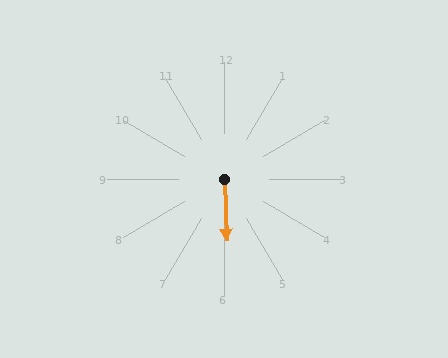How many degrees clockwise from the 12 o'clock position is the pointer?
Approximately 178 degrees.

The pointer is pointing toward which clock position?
Roughly 6 o'clock.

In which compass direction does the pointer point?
South.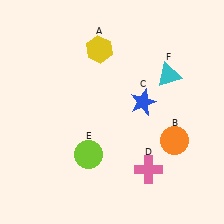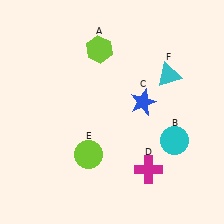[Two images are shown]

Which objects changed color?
A changed from yellow to lime. B changed from orange to cyan. D changed from pink to magenta.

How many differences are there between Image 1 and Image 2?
There are 3 differences between the two images.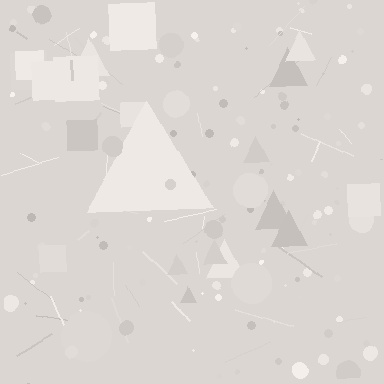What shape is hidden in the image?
A triangle is hidden in the image.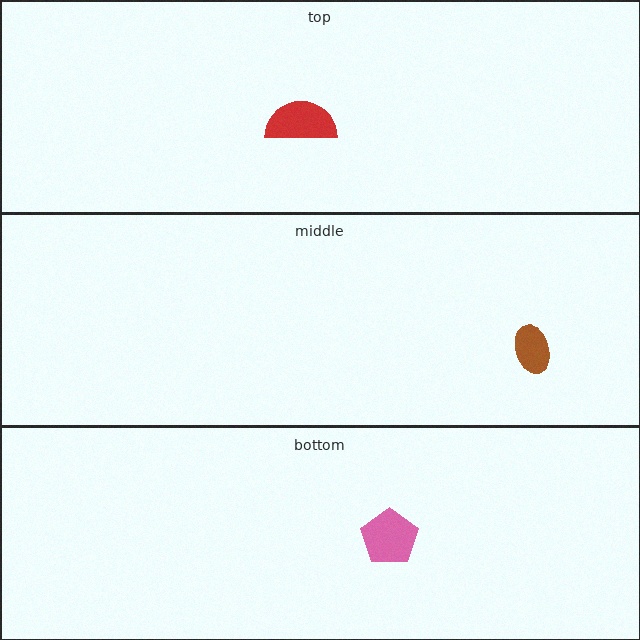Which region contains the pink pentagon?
The bottom region.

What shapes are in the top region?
The red semicircle.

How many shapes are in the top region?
1.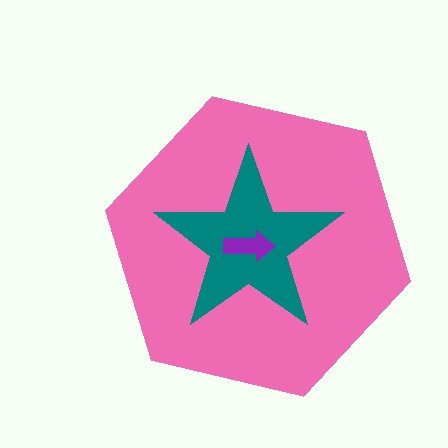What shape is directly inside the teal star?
The purple arrow.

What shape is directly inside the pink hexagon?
The teal star.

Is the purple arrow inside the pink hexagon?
Yes.